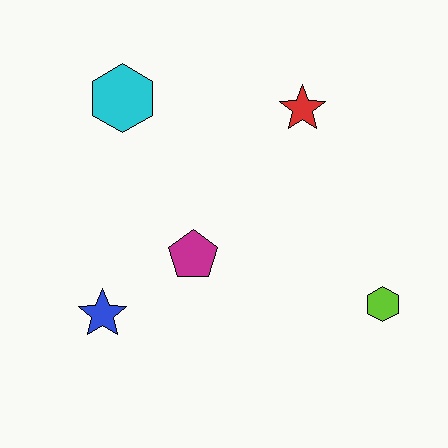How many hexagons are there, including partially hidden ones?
There are 2 hexagons.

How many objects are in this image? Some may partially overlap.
There are 5 objects.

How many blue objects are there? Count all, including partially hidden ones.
There is 1 blue object.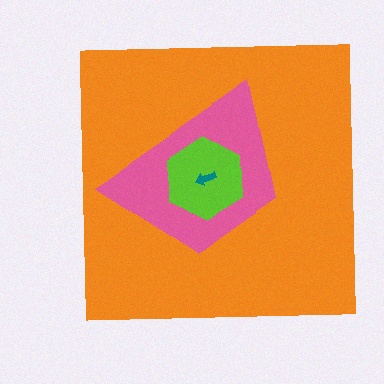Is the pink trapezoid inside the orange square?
Yes.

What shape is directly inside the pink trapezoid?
The lime hexagon.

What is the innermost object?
The teal arrow.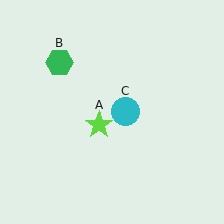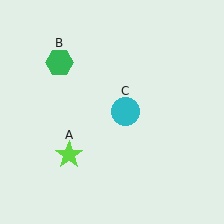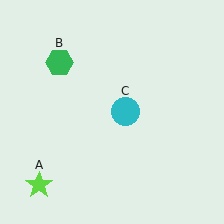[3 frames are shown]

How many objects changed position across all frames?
1 object changed position: lime star (object A).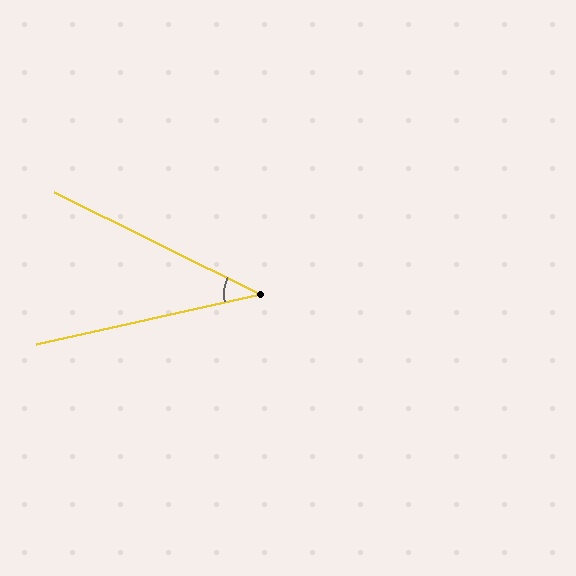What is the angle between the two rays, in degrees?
Approximately 39 degrees.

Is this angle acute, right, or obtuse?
It is acute.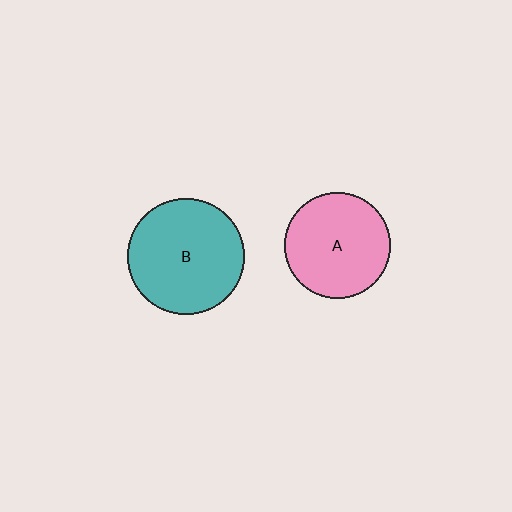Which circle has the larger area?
Circle B (teal).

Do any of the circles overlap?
No, none of the circles overlap.